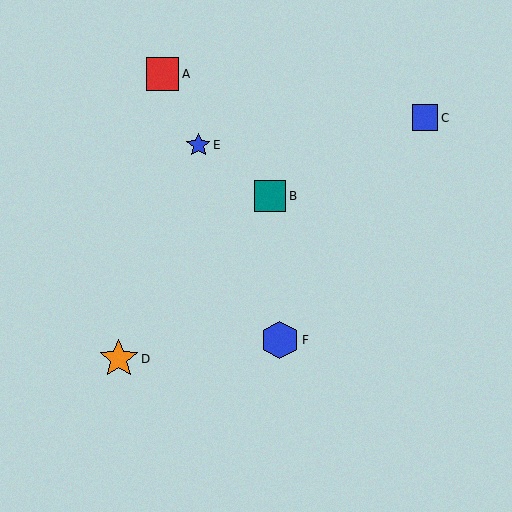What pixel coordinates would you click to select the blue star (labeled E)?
Click at (198, 145) to select the blue star E.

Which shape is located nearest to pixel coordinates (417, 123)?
The blue square (labeled C) at (425, 118) is nearest to that location.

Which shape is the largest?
The orange star (labeled D) is the largest.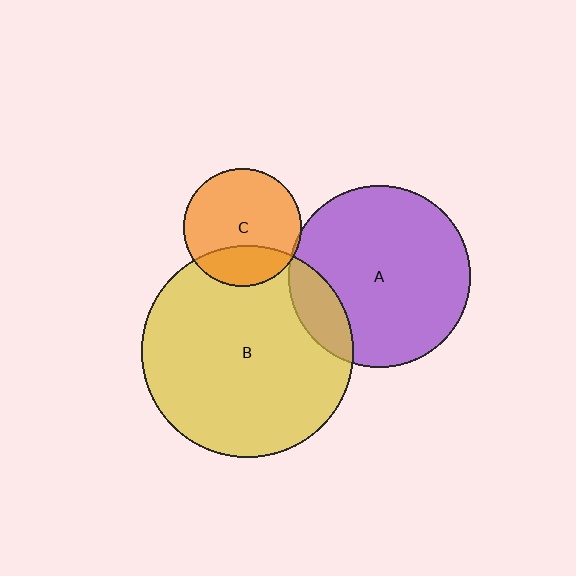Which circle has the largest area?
Circle B (yellow).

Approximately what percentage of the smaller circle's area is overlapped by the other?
Approximately 25%.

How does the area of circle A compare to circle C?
Approximately 2.4 times.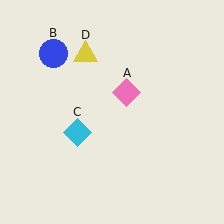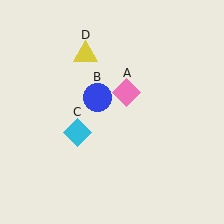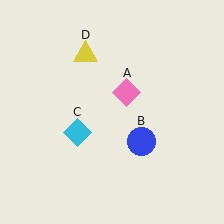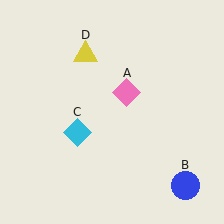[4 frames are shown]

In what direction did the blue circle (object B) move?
The blue circle (object B) moved down and to the right.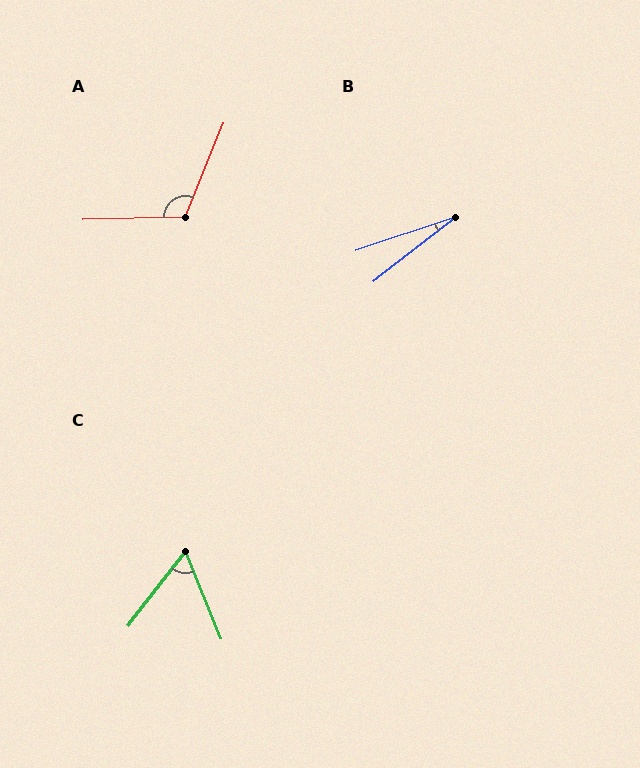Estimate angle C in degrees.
Approximately 59 degrees.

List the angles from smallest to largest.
B (19°), C (59°), A (113°).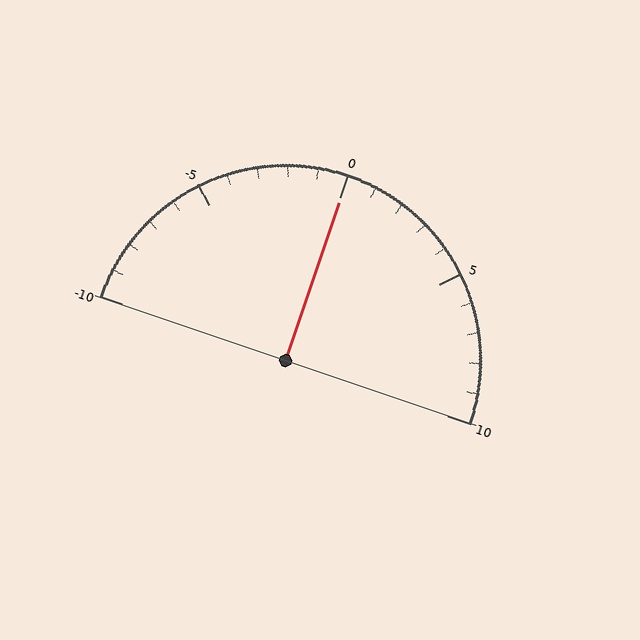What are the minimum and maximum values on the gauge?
The gauge ranges from -10 to 10.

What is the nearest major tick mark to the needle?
The nearest major tick mark is 0.